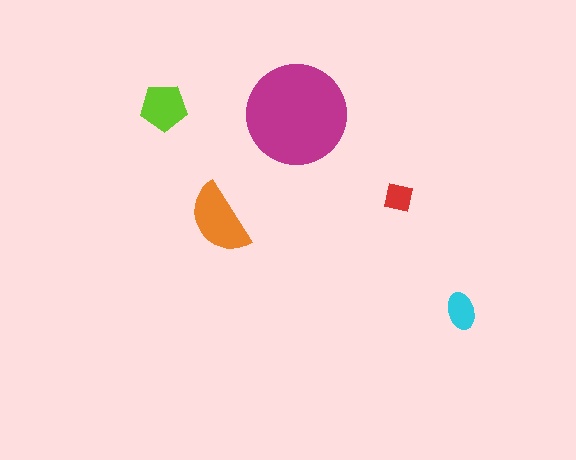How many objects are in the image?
There are 5 objects in the image.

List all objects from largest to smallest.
The magenta circle, the orange semicircle, the lime pentagon, the cyan ellipse, the red square.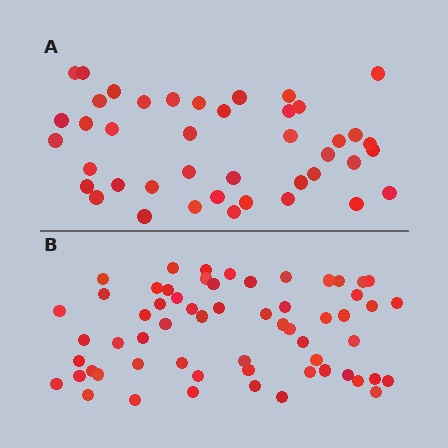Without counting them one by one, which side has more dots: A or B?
Region B (the bottom region) has more dots.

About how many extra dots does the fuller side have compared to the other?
Region B has approximately 20 more dots than region A.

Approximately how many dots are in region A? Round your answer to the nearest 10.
About 40 dots. (The exact count is 42, which rounds to 40.)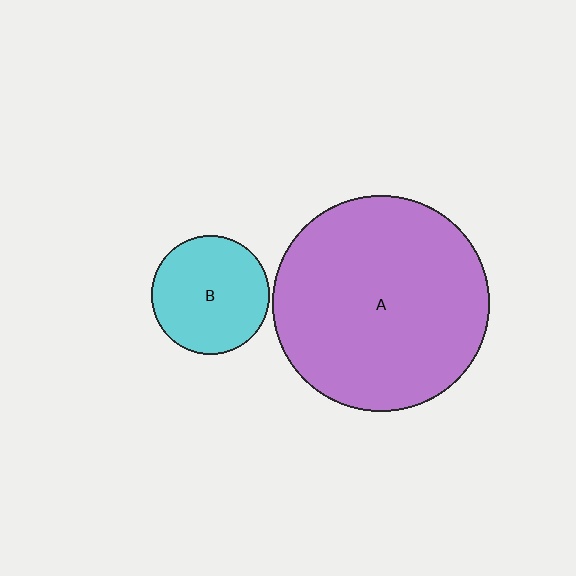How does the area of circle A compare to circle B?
Approximately 3.3 times.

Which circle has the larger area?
Circle A (purple).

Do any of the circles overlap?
No, none of the circles overlap.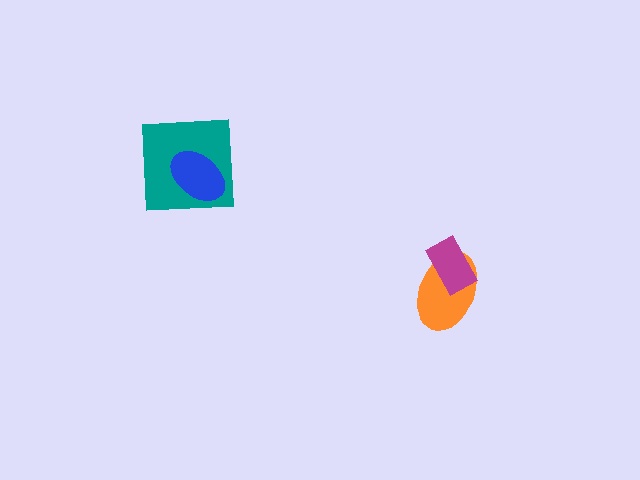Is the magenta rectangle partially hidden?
No, no other shape covers it.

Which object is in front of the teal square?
The blue ellipse is in front of the teal square.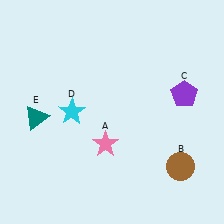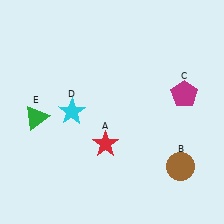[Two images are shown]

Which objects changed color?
A changed from pink to red. C changed from purple to magenta. E changed from teal to green.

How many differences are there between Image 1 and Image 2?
There are 3 differences between the two images.